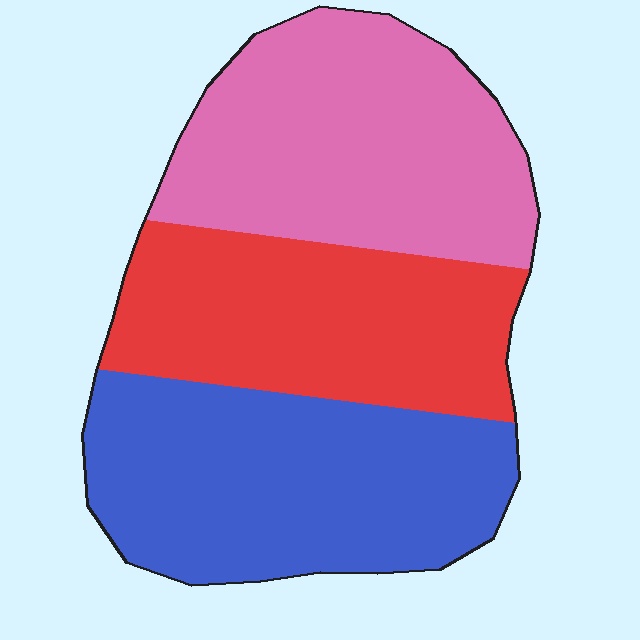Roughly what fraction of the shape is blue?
Blue takes up about three eighths (3/8) of the shape.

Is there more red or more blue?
Blue.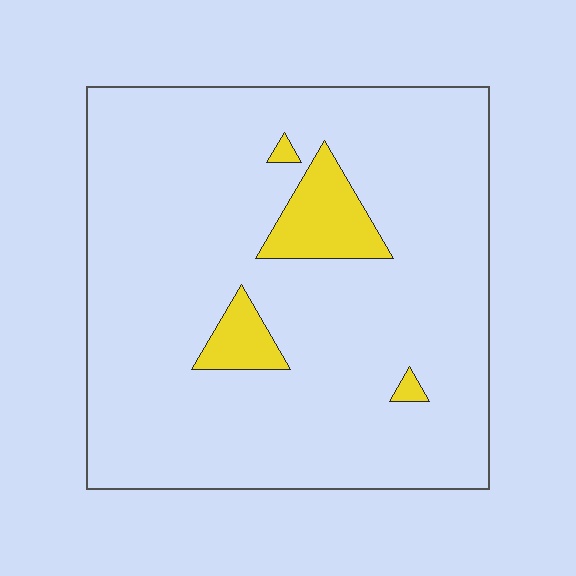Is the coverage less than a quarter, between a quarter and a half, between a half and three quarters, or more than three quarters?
Less than a quarter.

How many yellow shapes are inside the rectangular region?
4.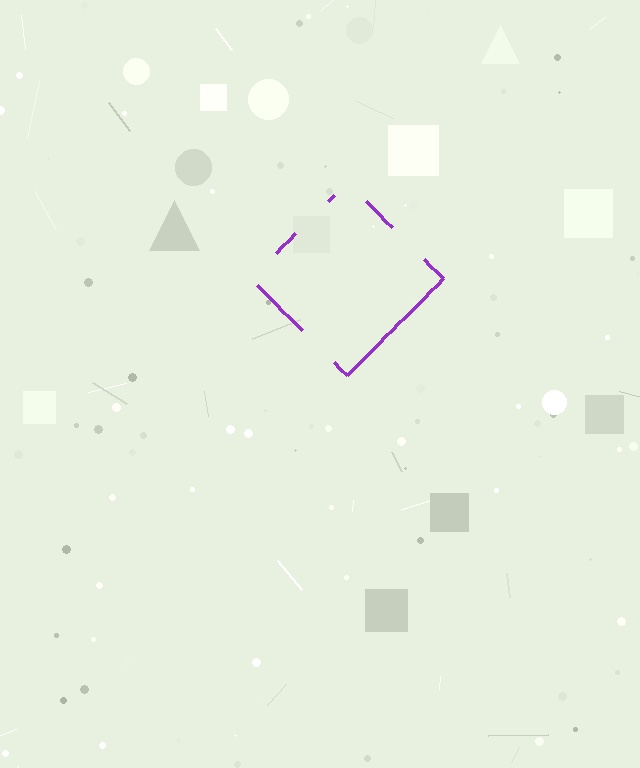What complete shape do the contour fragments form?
The contour fragments form a diamond.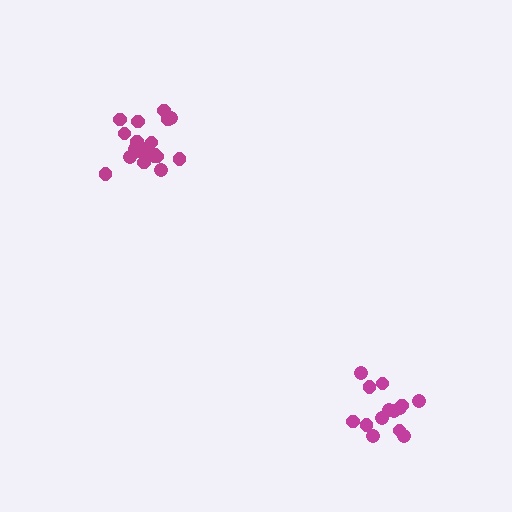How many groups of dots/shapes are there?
There are 2 groups.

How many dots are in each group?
Group 1: 14 dots, Group 2: 20 dots (34 total).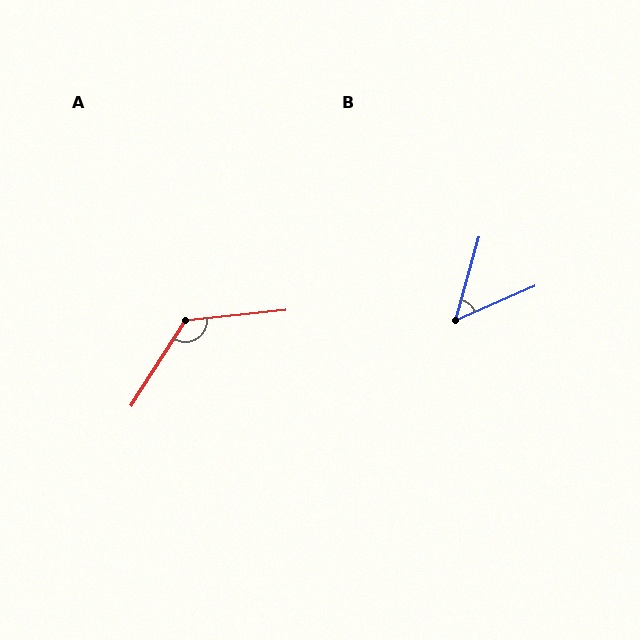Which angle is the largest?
A, at approximately 129 degrees.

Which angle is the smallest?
B, at approximately 50 degrees.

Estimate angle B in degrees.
Approximately 50 degrees.